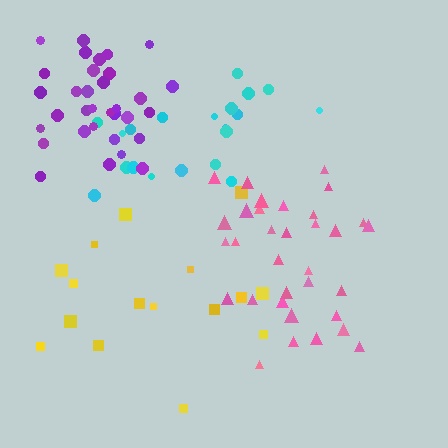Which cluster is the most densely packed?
Purple.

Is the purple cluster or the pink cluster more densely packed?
Purple.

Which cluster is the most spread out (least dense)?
Yellow.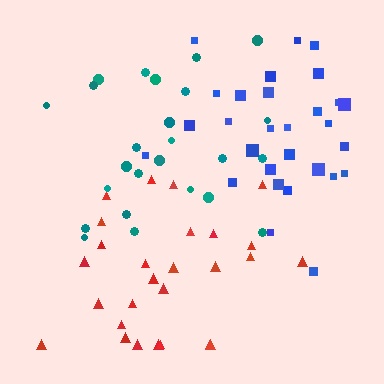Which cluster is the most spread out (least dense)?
Teal.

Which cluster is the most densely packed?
Blue.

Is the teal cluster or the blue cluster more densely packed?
Blue.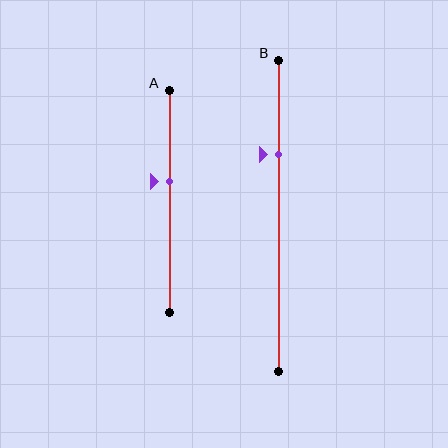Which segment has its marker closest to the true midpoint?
Segment A has its marker closest to the true midpoint.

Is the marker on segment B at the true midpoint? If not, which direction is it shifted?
No, the marker on segment B is shifted upward by about 20% of the segment length.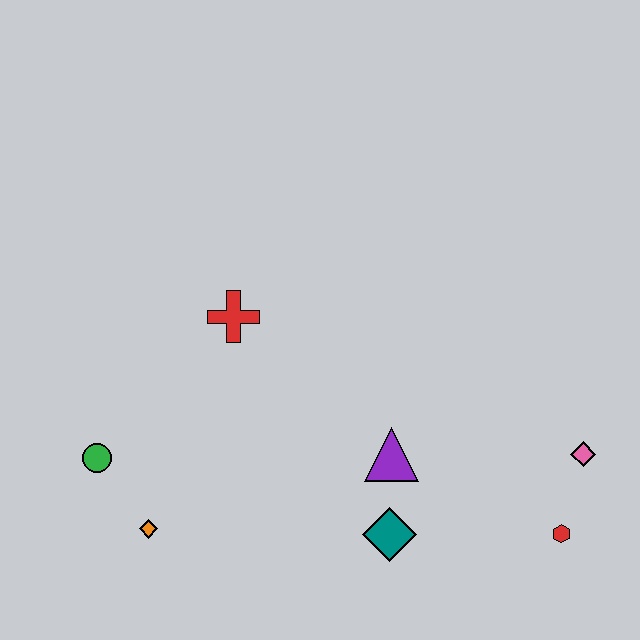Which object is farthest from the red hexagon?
The green circle is farthest from the red hexagon.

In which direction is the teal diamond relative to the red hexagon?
The teal diamond is to the left of the red hexagon.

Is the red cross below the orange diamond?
No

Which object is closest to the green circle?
The orange diamond is closest to the green circle.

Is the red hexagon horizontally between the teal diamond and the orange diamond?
No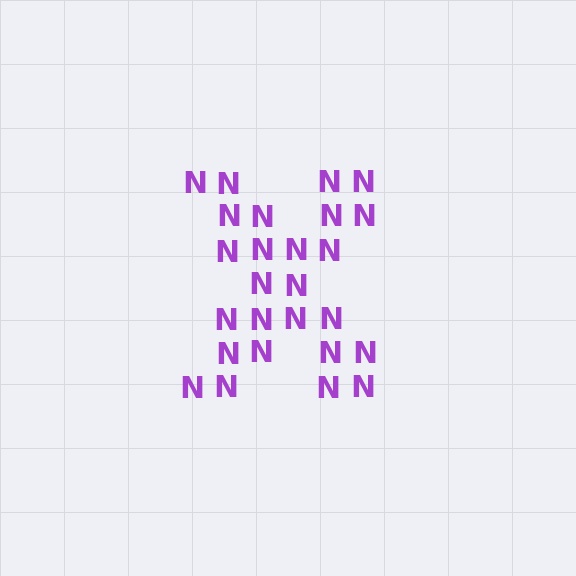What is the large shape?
The large shape is the letter X.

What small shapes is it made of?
It is made of small letter N's.